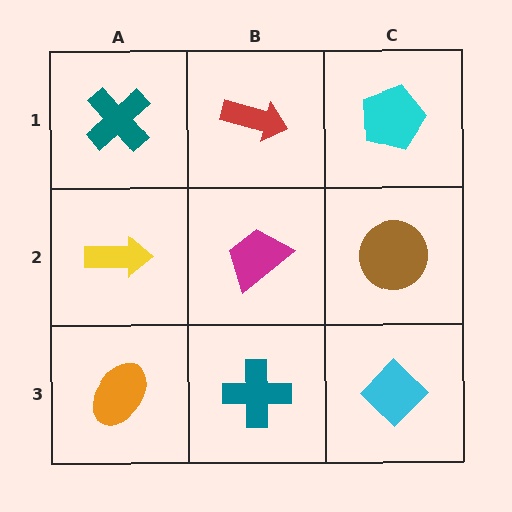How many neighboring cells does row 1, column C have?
2.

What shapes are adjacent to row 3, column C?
A brown circle (row 2, column C), a teal cross (row 3, column B).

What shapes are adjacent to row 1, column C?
A brown circle (row 2, column C), a red arrow (row 1, column B).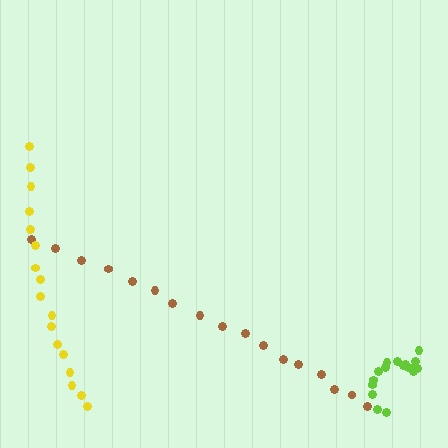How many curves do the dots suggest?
There are 3 distinct paths.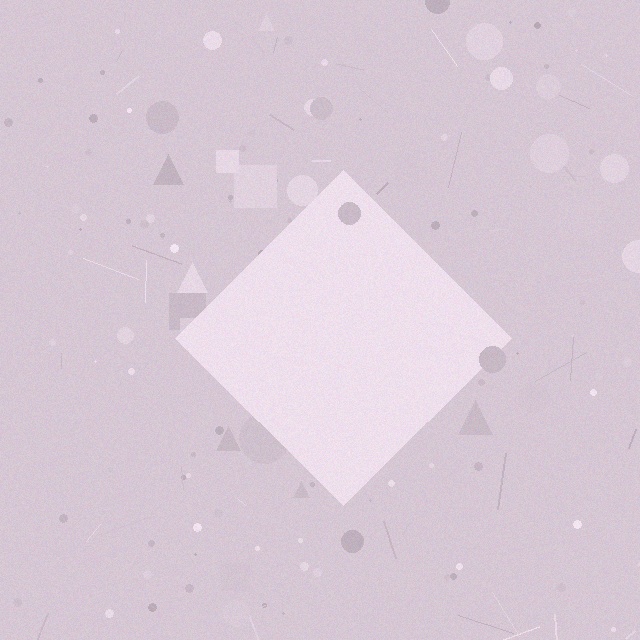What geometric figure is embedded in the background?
A diamond is embedded in the background.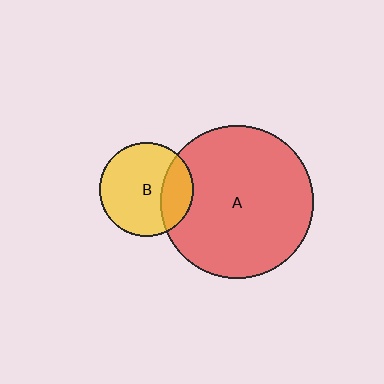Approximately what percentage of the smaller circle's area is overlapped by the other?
Approximately 25%.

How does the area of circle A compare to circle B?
Approximately 2.6 times.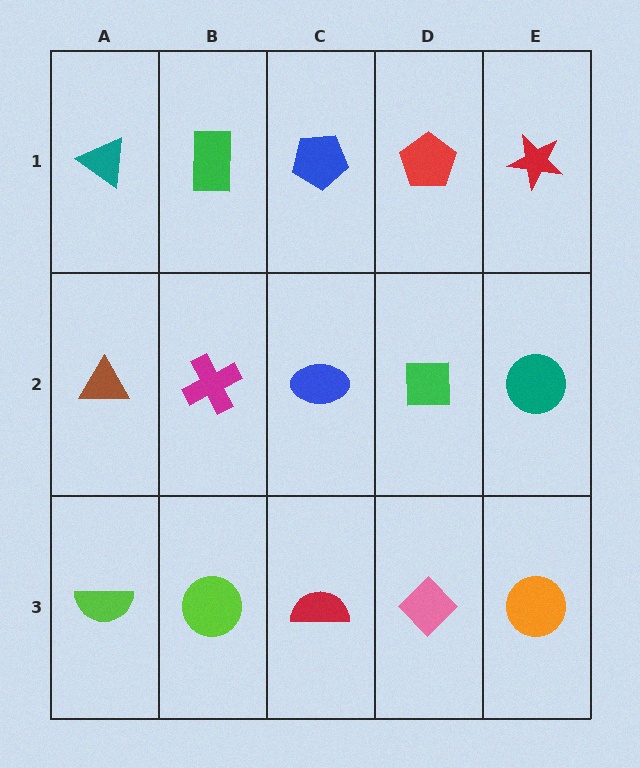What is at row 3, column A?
A lime semicircle.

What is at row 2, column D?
A green square.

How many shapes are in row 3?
5 shapes.